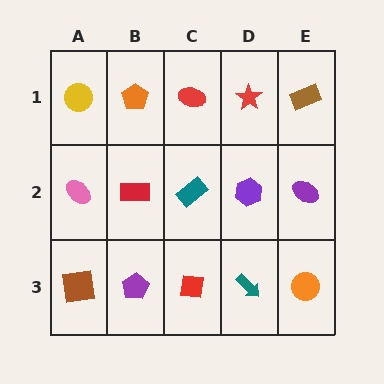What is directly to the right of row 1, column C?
A red star.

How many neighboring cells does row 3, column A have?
2.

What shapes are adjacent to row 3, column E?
A purple ellipse (row 2, column E), a teal arrow (row 3, column D).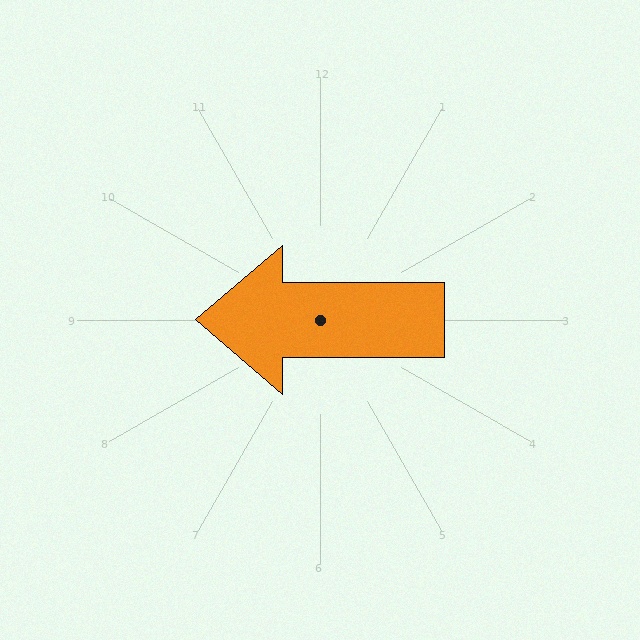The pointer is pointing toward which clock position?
Roughly 9 o'clock.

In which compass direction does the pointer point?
West.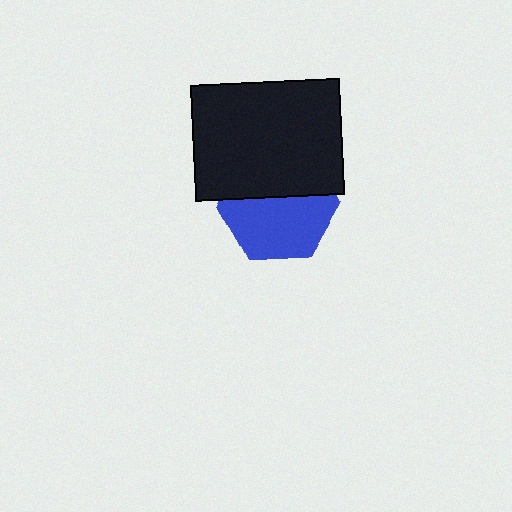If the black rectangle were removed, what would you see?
You would see the complete blue hexagon.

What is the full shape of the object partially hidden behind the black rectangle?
The partially hidden object is a blue hexagon.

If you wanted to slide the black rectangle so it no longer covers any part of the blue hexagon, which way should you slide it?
Slide it up — that is the most direct way to separate the two shapes.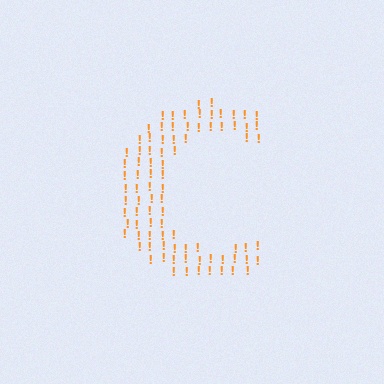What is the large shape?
The large shape is the letter C.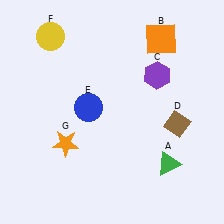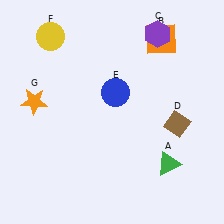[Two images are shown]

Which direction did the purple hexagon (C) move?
The purple hexagon (C) moved up.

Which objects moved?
The objects that moved are: the purple hexagon (C), the blue circle (E), the orange star (G).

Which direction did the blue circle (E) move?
The blue circle (E) moved right.